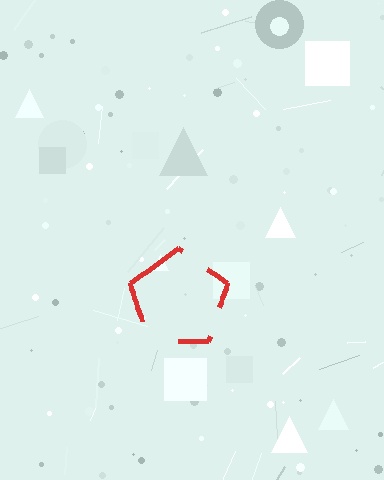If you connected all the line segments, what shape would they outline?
They would outline a pentagon.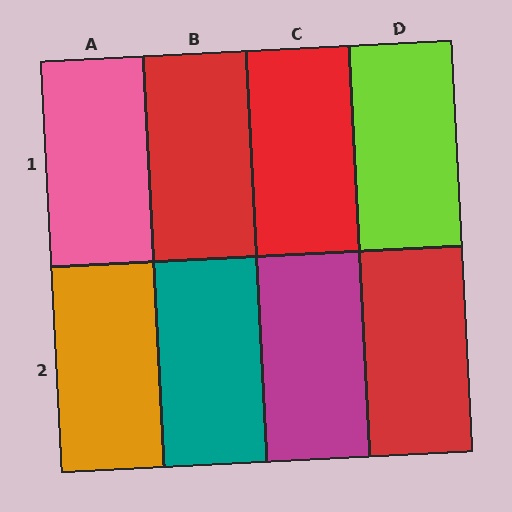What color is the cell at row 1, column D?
Lime.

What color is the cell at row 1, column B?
Red.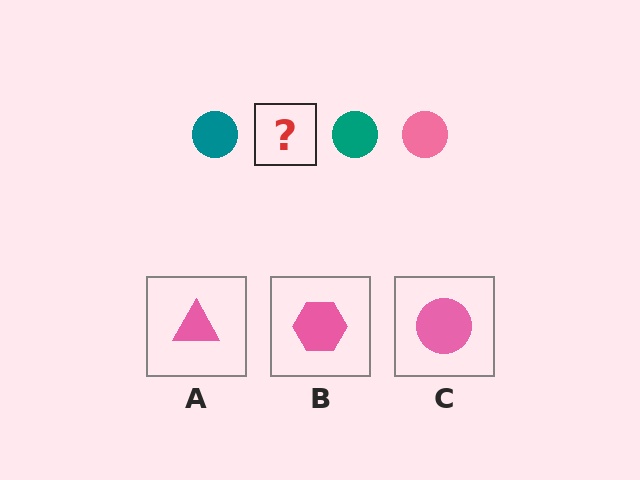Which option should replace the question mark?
Option C.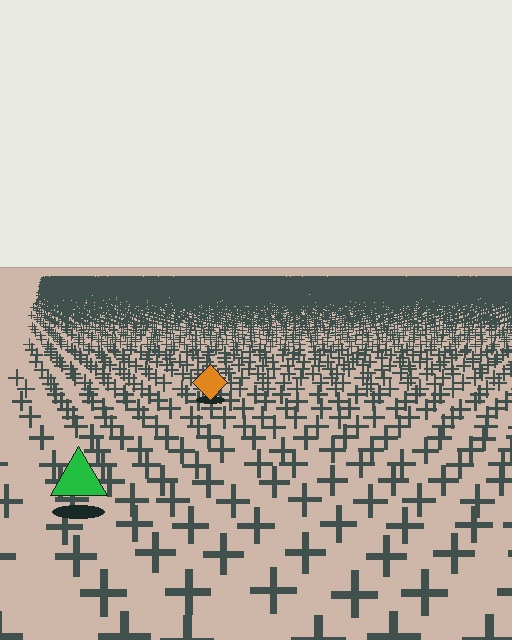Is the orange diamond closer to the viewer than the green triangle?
No. The green triangle is closer — you can tell from the texture gradient: the ground texture is coarser near it.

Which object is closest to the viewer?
The green triangle is closest. The texture marks near it are larger and more spread out.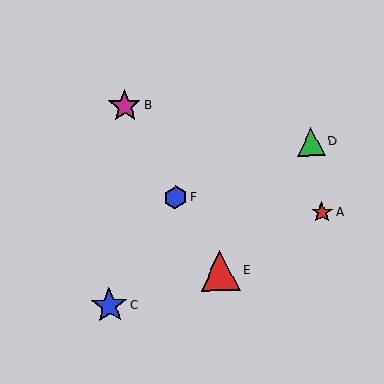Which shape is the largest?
The red triangle (labeled E) is the largest.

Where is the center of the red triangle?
The center of the red triangle is at (220, 271).